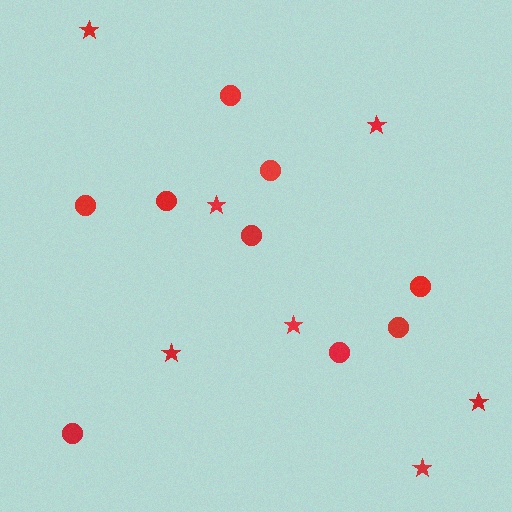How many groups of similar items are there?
There are 2 groups: one group of circles (9) and one group of stars (7).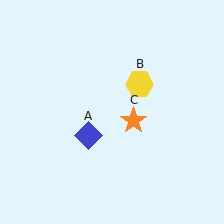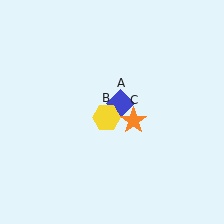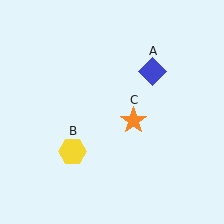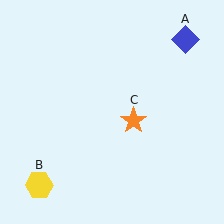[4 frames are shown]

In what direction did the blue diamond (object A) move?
The blue diamond (object A) moved up and to the right.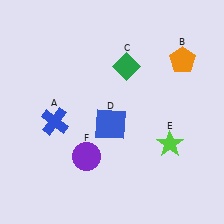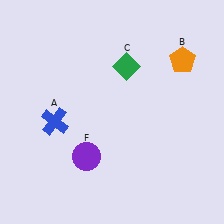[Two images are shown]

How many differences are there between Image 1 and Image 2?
There are 2 differences between the two images.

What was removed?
The blue square (D), the lime star (E) were removed in Image 2.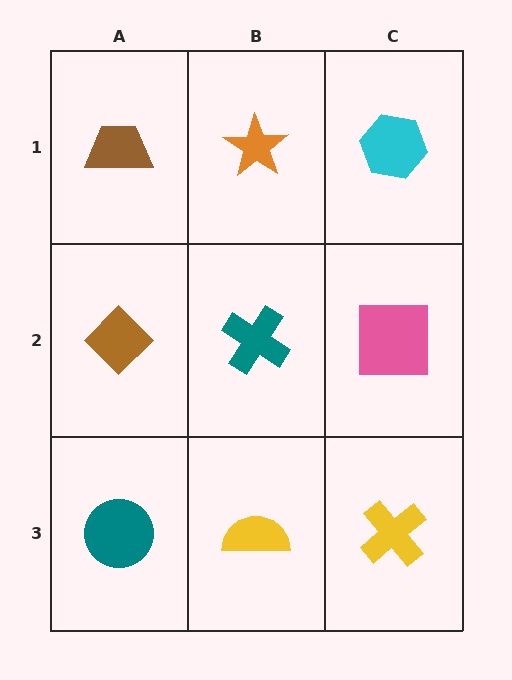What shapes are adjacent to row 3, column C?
A pink square (row 2, column C), a yellow semicircle (row 3, column B).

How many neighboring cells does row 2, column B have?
4.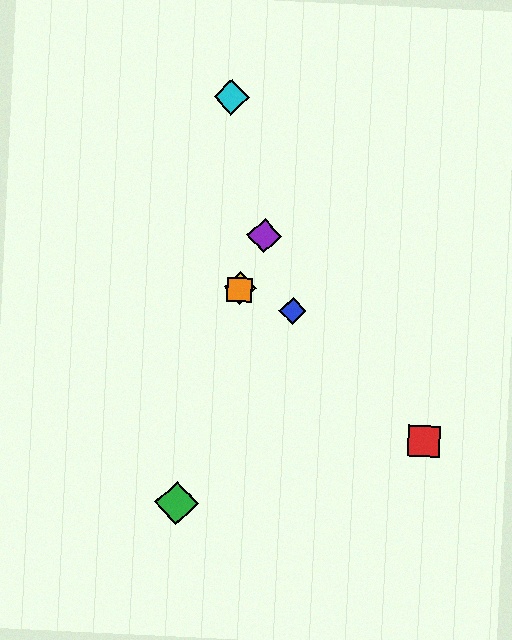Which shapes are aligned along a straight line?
The yellow diamond, the purple diamond, the orange square are aligned along a straight line.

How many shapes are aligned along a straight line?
3 shapes (the yellow diamond, the purple diamond, the orange square) are aligned along a straight line.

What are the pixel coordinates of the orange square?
The orange square is at (239, 290).